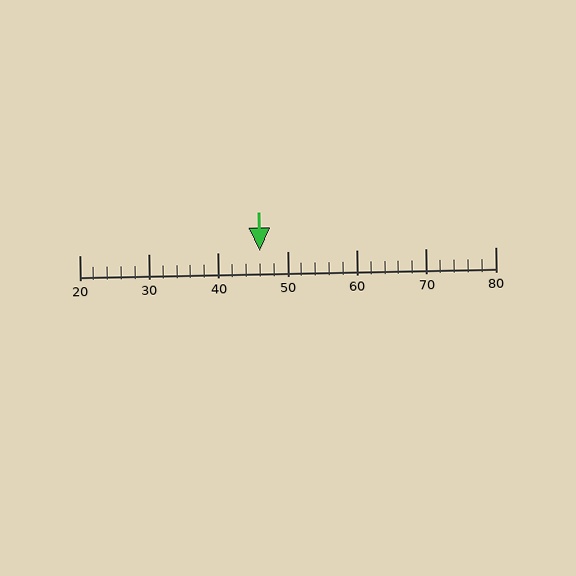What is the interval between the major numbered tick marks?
The major tick marks are spaced 10 units apart.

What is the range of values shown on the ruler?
The ruler shows values from 20 to 80.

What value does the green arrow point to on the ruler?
The green arrow points to approximately 46.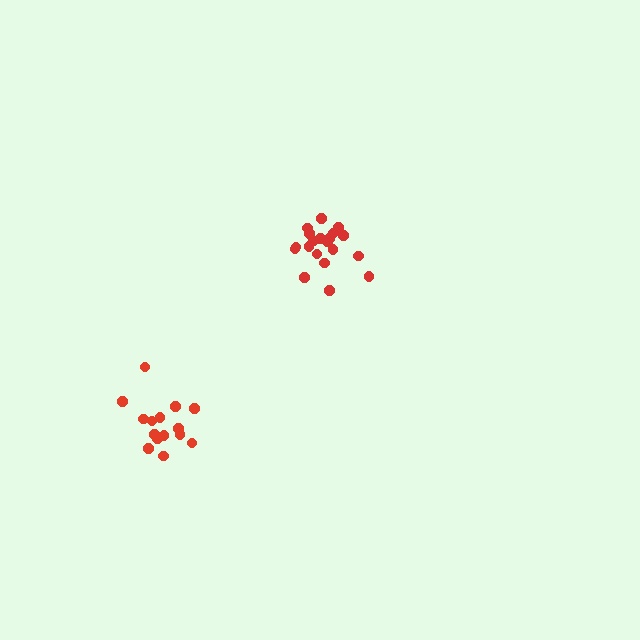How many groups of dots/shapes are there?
There are 2 groups.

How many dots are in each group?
Group 1: 20 dots, Group 2: 15 dots (35 total).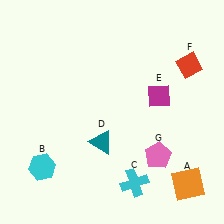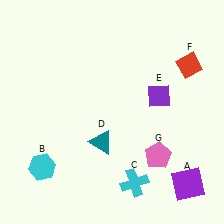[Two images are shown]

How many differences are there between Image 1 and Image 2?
There are 2 differences between the two images.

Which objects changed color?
A changed from orange to purple. E changed from magenta to purple.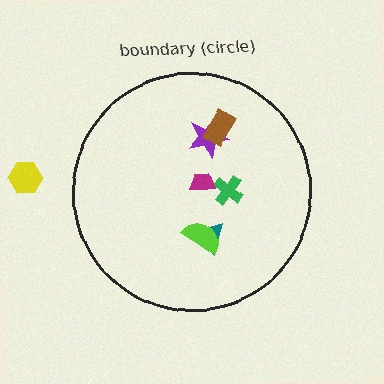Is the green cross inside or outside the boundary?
Inside.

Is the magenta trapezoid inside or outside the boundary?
Inside.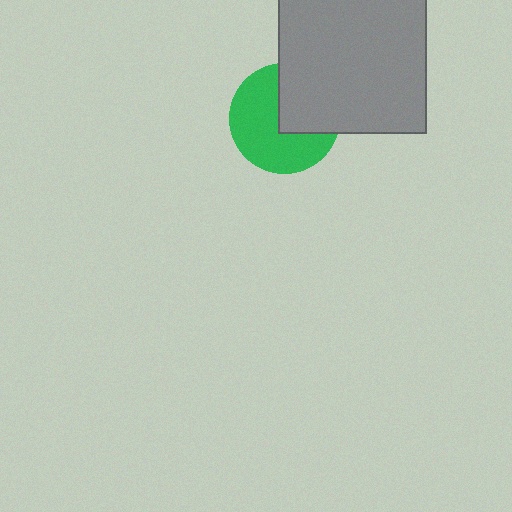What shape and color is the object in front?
The object in front is a gray square.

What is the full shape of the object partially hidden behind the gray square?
The partially hidden object is a green circle.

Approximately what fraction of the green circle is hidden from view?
Roughly 39% of the green circle is hidden behind the gray square.